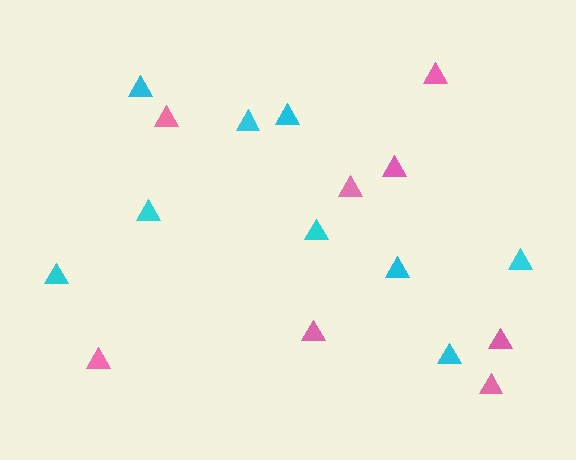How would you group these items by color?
There are 2 groups: one group of pink triangles (8) and one group of cyan triangles (9).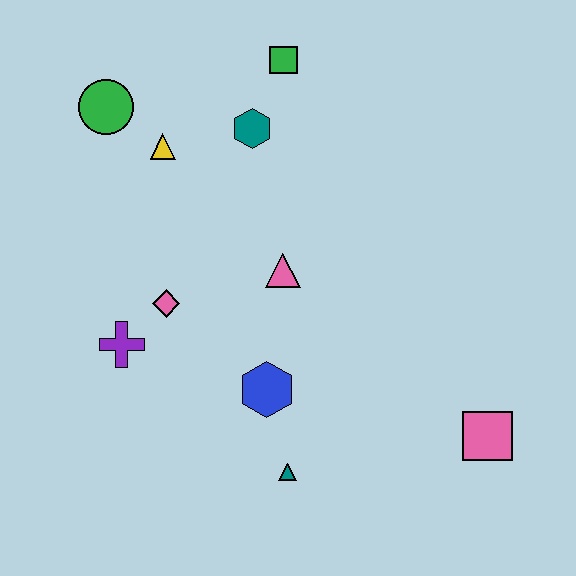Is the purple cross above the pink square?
Yes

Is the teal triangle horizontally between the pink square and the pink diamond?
Yes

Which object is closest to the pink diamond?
The purple cross is closest to the pink diamond.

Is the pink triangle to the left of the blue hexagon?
No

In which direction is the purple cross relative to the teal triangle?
The purple cross is to the left of the teal triangle.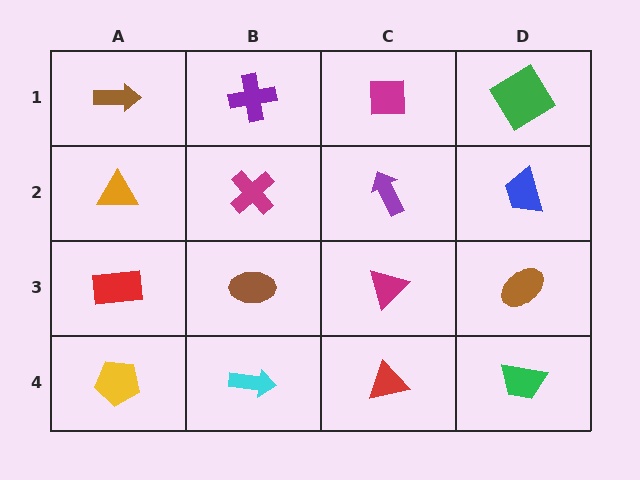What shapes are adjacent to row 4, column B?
A brown ellipse (row 3, column B), a yellow pentagon (row 4, column A), a red triangle (row 4, column C).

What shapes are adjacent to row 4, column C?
A magenta triangle (row 3, column C), a cyan arrow (row 4, column B), a green trapezoid (row 4, column D).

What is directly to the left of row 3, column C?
A brown ellipse.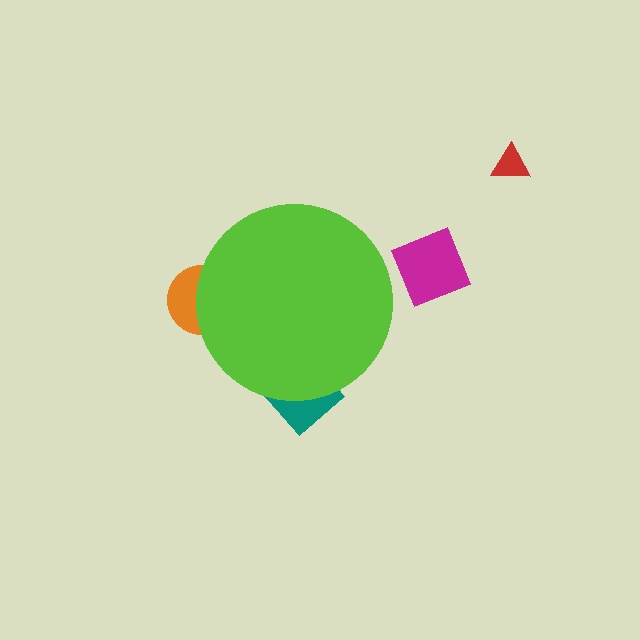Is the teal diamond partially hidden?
Yes, the teal diamond is partially hidden behind the lime circle.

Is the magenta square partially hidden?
No, the magenta square is fully visible.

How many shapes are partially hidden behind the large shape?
2 shapes are partially hidden.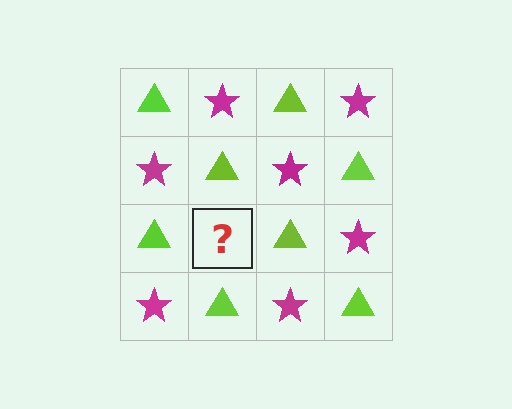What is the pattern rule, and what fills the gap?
The rule is that it alternates lime triangle and magenta star in a checkerboard pattern. The gap should be filled with a magenta star.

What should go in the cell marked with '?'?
The missing cell should contain a magenta star.